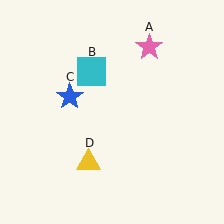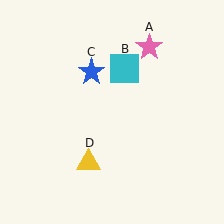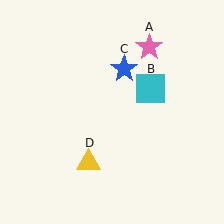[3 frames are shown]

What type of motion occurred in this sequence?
The cyan square (object B), blue star (object C) rotated clockwise around the center of the scene.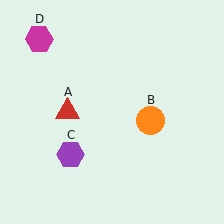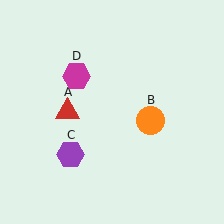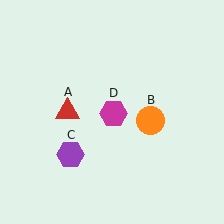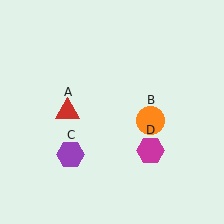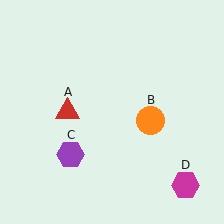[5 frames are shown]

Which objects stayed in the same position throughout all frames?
Red triangle (object A) and orange circle (object B) and purple hexagon (object C) remained stationary.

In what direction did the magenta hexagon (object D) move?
The magenta hexagon (object D) moved down and to the right.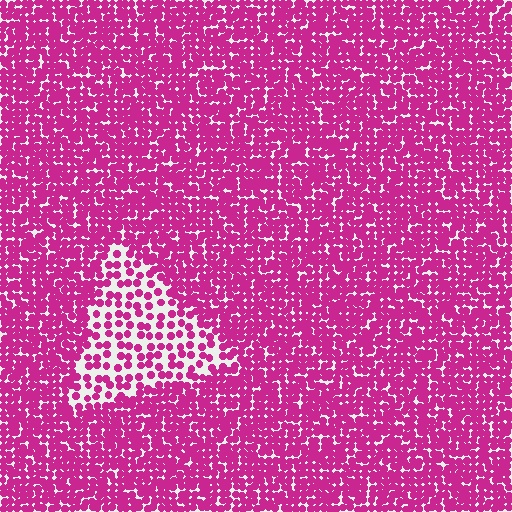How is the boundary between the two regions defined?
The boundary is defined by a change in element density (approximately 2.3x ratio). All elements are the same color, size, and shape.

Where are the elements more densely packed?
The elements are more densely packed outside the triangle boundary.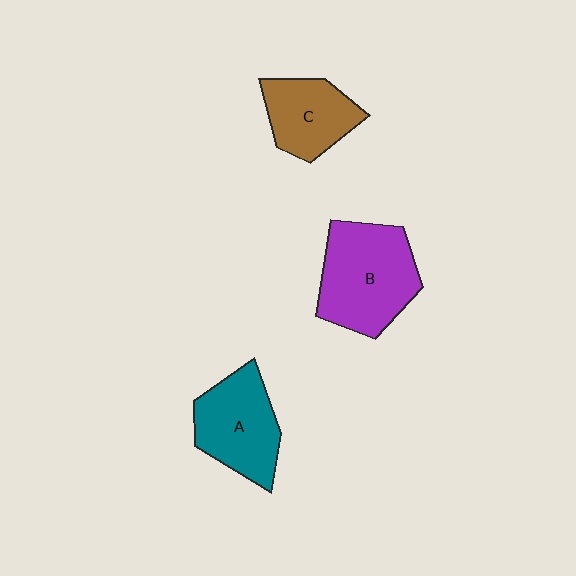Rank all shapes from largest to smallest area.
From largest to smallest: B (purple), A (teal), C (brown).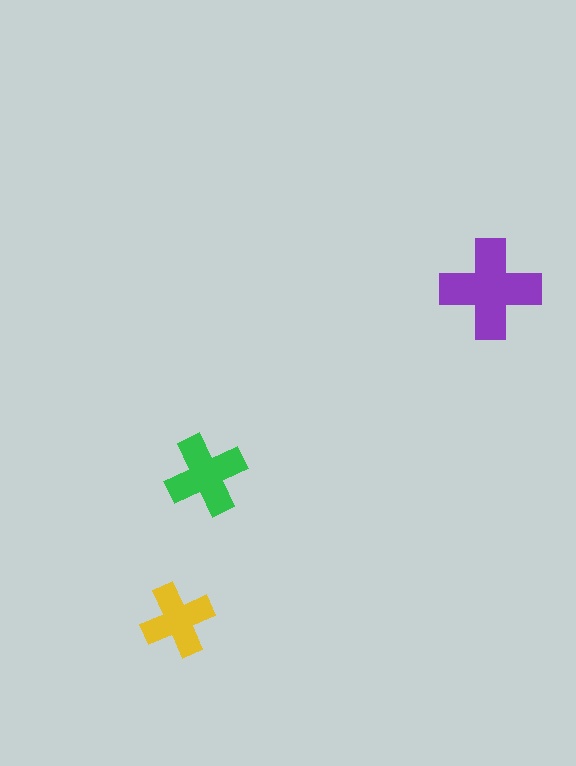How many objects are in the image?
There are 3 objects in the image.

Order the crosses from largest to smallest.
the purple one, the green one, the yellow one.